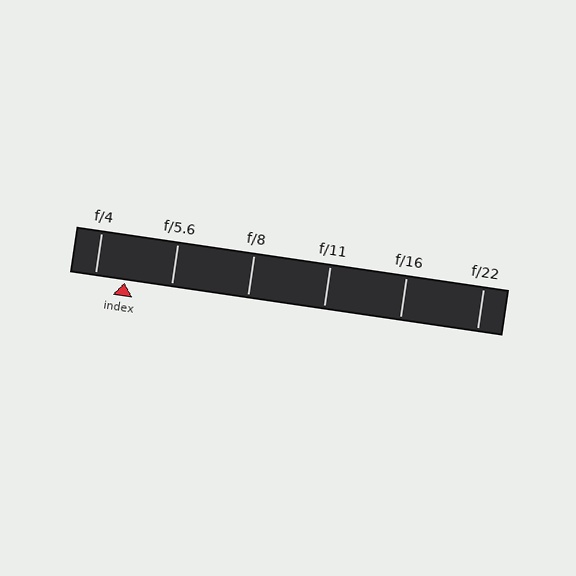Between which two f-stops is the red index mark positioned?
The index mark is between f/4 and f/5.6.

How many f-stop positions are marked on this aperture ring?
There are 6 f-stop positions marked.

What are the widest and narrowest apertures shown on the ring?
The widest aperture shown is f/4 and the narrowest is f/22.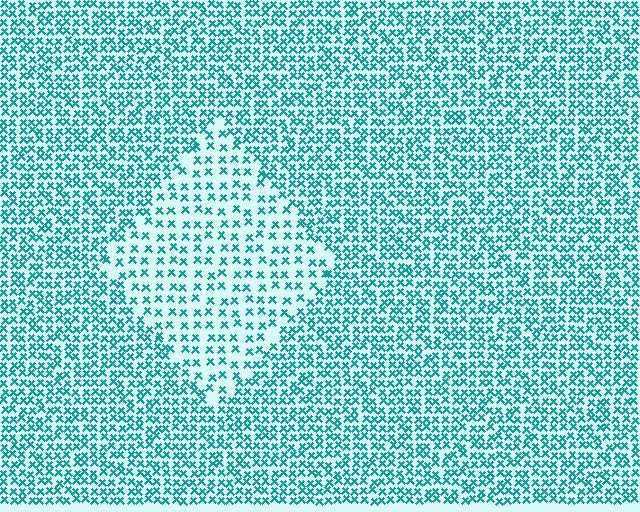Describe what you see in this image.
The image contains small teal elements arranged at two different densities. A diamond-shaped region is visible where the elements are less densely packed than the surrounding area.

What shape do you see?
I see a diamond.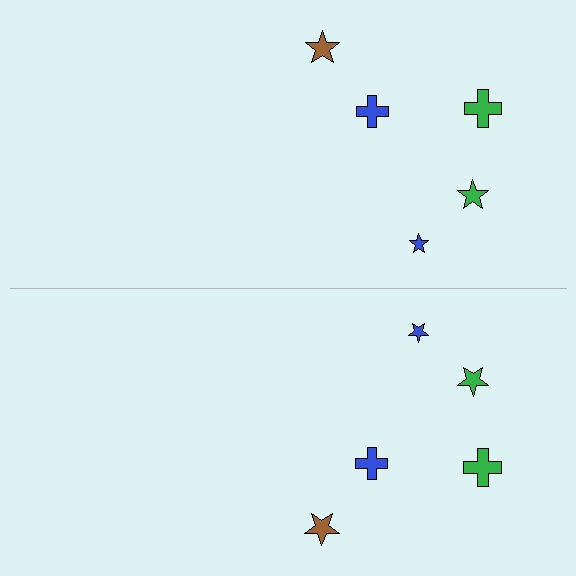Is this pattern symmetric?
Yes, this pattern has bilateral (reflection) symmetry.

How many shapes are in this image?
There are 10 shapes in this image.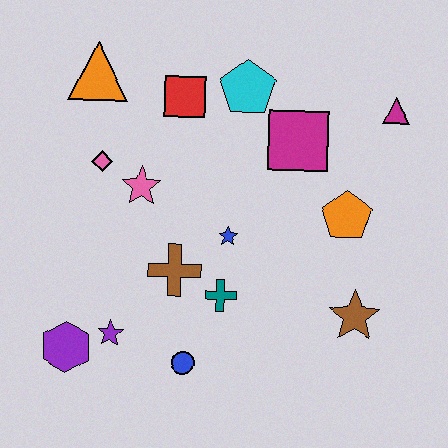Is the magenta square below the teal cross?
No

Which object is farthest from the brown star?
The orange triangle is farthest from the brown star.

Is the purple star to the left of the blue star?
Yes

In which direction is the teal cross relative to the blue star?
The teal cross is below the blue star.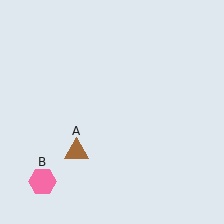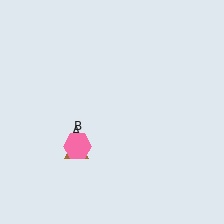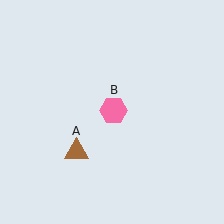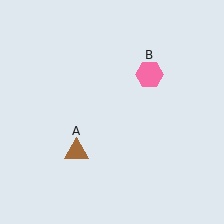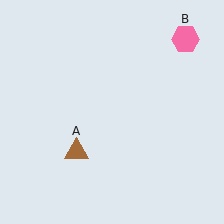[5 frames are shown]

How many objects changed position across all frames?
1 object changed position: pink hexagon (object B).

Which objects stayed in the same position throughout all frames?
Brown triangle (object A) remained stationary.